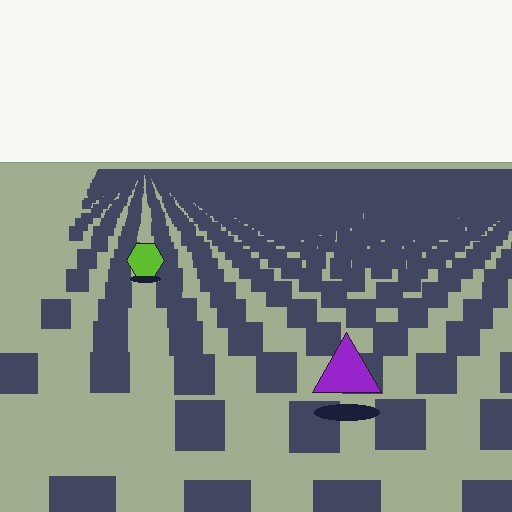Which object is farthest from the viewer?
The lime hexagon is farthest from the viewer. It appears smaller and the ground texture around it is denser.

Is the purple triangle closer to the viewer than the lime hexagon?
Yes. The purple triangle is closer — you can tell from the texture gradient: the ground texture is coarser near it.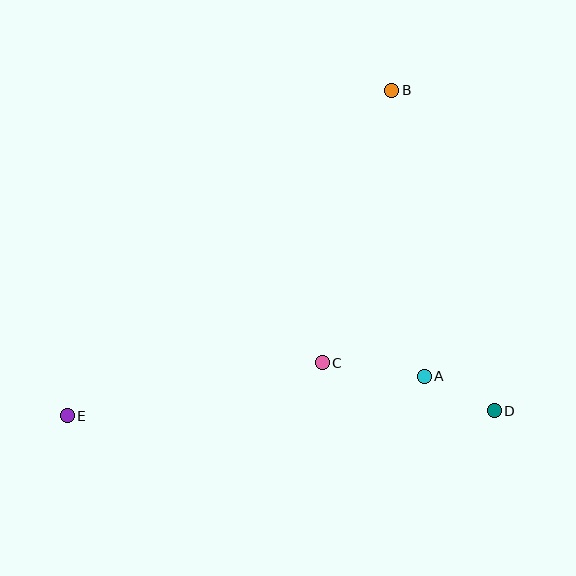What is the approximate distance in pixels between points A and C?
The distance between A and C is approximately 103 pixels.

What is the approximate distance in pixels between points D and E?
The distance between D and E is approximately 427 pixels.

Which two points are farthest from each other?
Points B and E are farthest from each other.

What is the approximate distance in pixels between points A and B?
The distance between A and B is approximately 288 pixels.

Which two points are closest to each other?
Points A and D are closest to each other.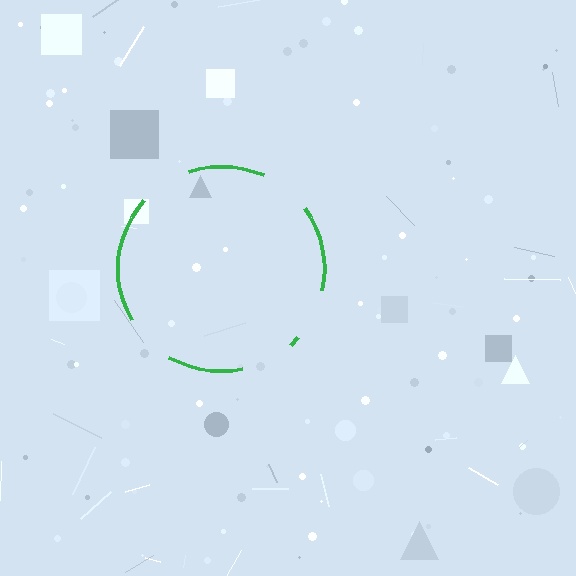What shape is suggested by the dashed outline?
The dashed outline suggests a circle.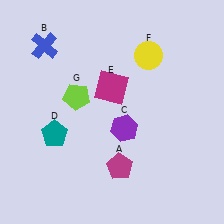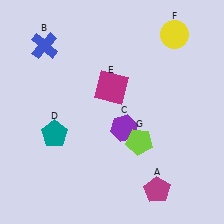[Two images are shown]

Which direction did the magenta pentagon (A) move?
The magenta pentagon (A) moved right.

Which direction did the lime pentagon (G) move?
The lime pentagon (G) moved right.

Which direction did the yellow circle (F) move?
The yellow circle (F) moved right.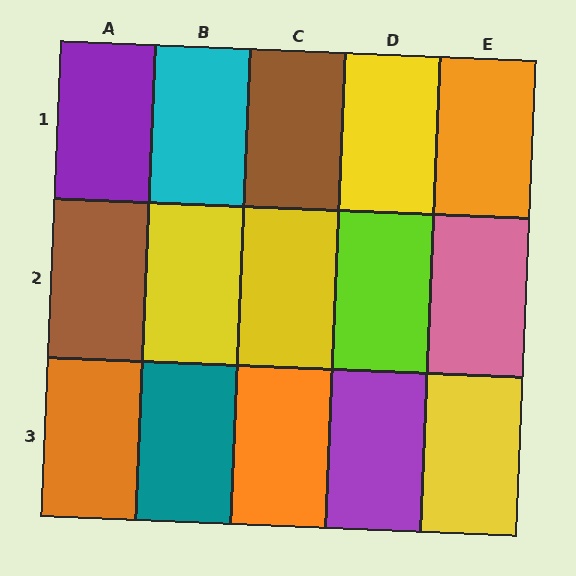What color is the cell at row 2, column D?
Lime.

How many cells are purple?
2 cells are purple.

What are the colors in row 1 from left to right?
Purple, cyan, brown, yellow, orange.